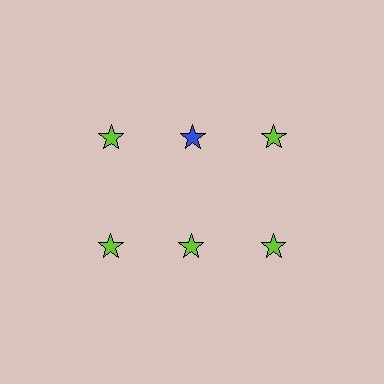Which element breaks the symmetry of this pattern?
The blue star in the top row, second from left column breaks the symmetry. All other shapes are lime stars.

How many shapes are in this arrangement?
There are 6 shapes arranged in a grid pattern.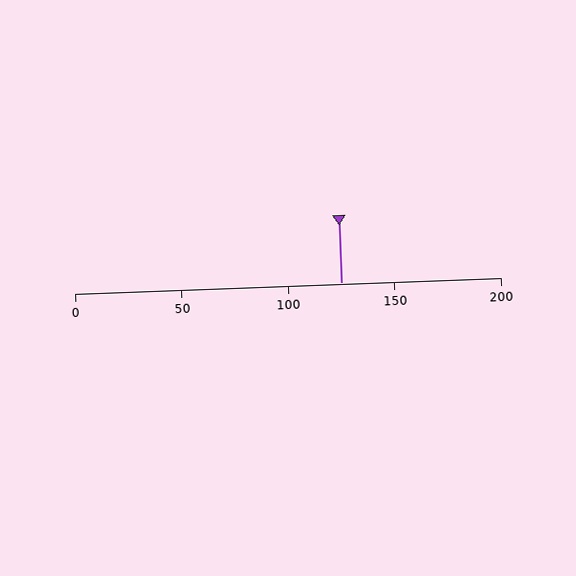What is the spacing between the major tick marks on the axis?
The major ticks are spaced 50 apart.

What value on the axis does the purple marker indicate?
The marker indicates approximately 125.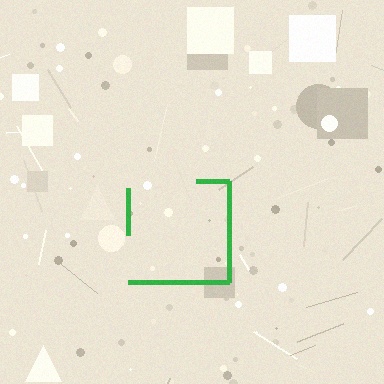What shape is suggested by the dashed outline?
The dashed outline suggests a square.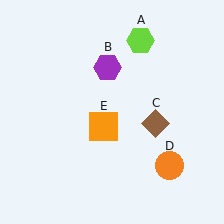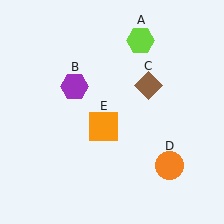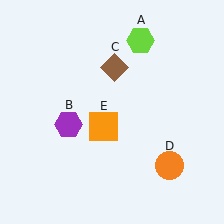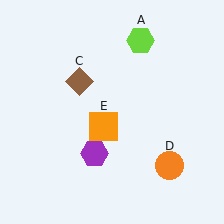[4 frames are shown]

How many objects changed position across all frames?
2 objects changed position: purple hexagon (object B), brown diamond (object C).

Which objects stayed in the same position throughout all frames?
Lime hexagon (object A) and orange circle (object D) and orange square (object E) remained stationary.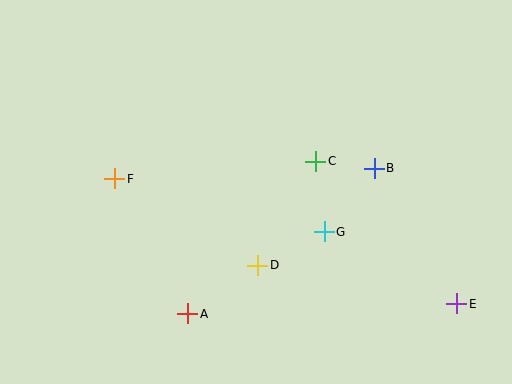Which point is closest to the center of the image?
Point C at (316, 161) is closest to the center.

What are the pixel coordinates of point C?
Point C is at (316, 161).